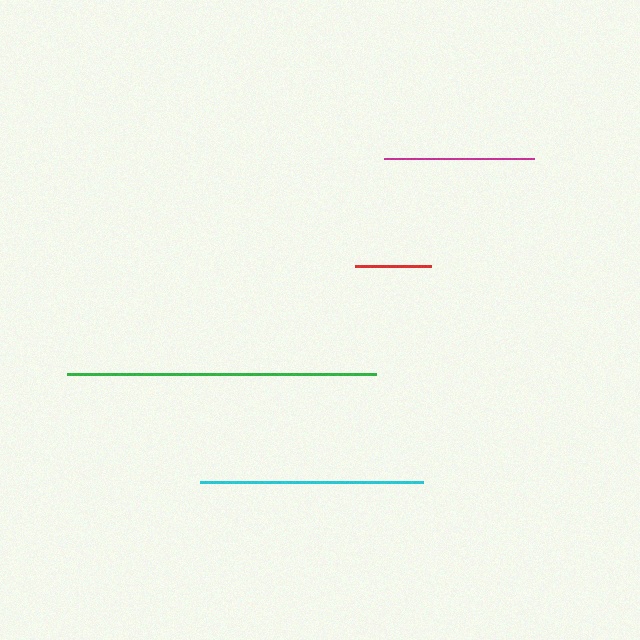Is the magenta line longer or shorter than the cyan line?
The cyan line is longer than the magenta line.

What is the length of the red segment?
The red segment is approximately 76 pixels long.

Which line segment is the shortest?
The red line is the shortest at approximately 76 pixels.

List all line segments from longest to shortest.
From longest to shortest: green, cyan, magenta, red.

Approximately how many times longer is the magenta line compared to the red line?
The magenta line is approximately 2.0 times the length of the red line.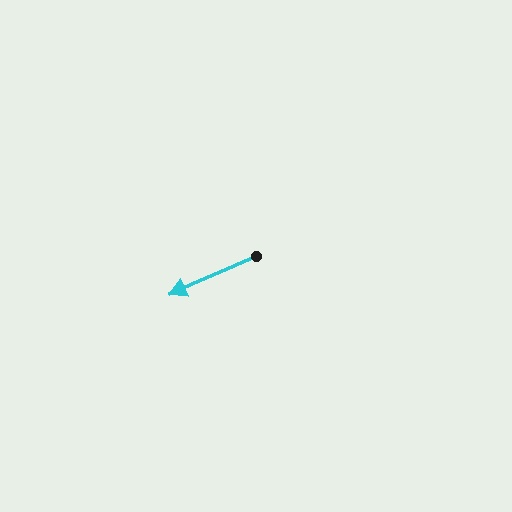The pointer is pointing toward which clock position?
Roughly 8 o'clock.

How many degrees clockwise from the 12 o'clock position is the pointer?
Approximately 246 degrees.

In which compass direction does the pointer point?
Southwest.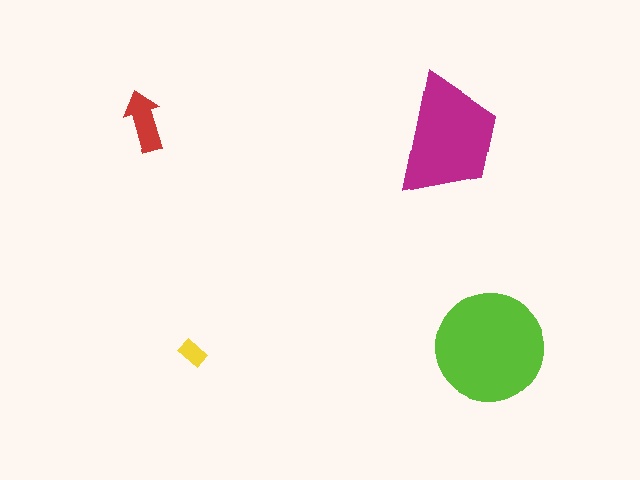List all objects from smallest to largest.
The yellow rectangle, the red arrow, the magenta trapezoid, the lime circle.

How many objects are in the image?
There are 4 objects in the image.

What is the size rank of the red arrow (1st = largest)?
3rd.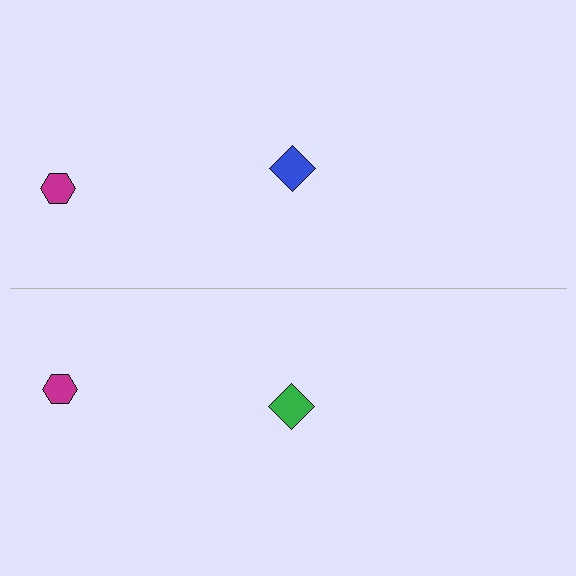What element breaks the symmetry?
The green diamond on the bottom side breaks the symmetry — its mirror counterpart is blue.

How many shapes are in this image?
There are 4 shapes in this image.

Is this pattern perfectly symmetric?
No, the pattern is not perfectly symmetric. The green diamond on the bottom side breaks the symmetry — its mirror counterpart is blue.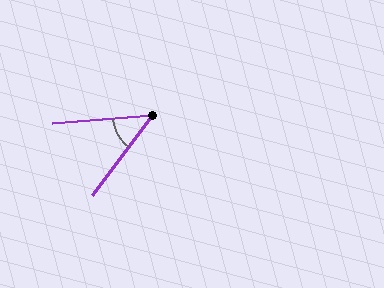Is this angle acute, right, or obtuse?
It is acute.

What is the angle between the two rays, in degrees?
Approximately 48 degrees.